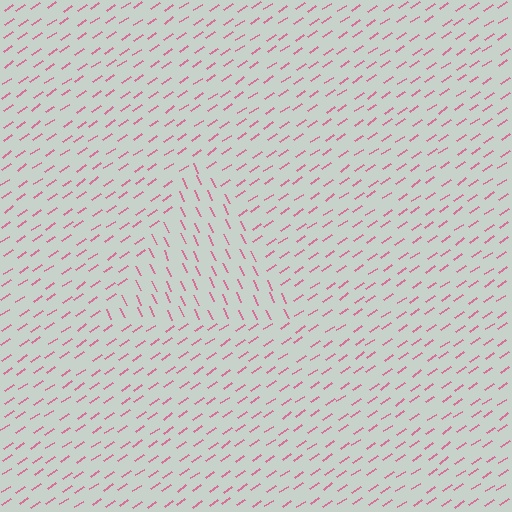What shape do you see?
I see a triangle.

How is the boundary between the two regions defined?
The boundary is defined purely by a change in line orientation (approximately 80 degrees difference). All lines are the same color and thickness.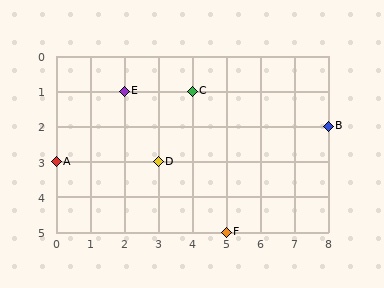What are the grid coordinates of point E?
Point E is at grid coordinates (2, 1).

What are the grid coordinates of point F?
Point F is at grid coordinates (5, 5).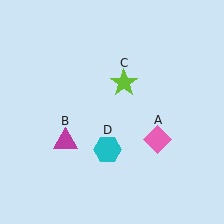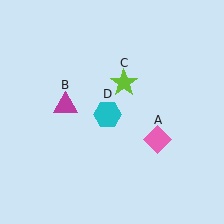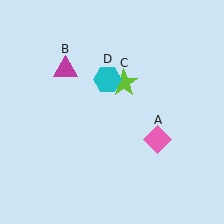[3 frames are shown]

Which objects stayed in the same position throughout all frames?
Pink diamond (object A) and lime star (object C) remained stationary.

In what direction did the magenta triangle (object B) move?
The magenta triangle (object B) moved up.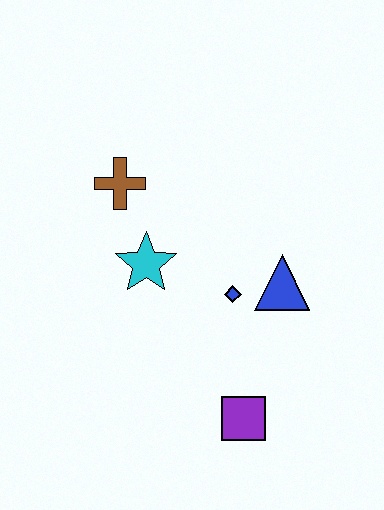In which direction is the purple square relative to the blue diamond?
The purple square is below the blue diamond.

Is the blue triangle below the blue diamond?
No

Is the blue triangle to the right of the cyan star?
Yes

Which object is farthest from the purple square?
The brown cross is farthest from the purple square.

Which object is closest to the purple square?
The blue diamond is closest to the purple square.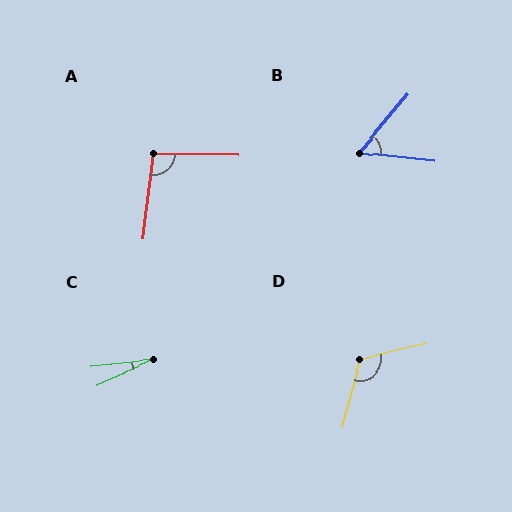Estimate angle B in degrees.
Approximately 56 degrees.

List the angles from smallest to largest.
C (18°), B (56°), A (96°), D (118°).